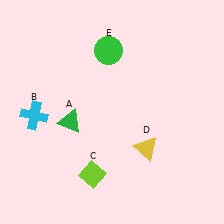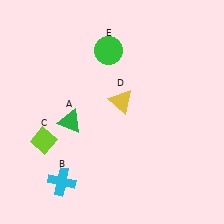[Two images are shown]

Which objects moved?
The objects that moved are: the cyan cross (B), the lime diamond (C), the yellow triangle (D).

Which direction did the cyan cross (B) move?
The cyan cross (B) moved down.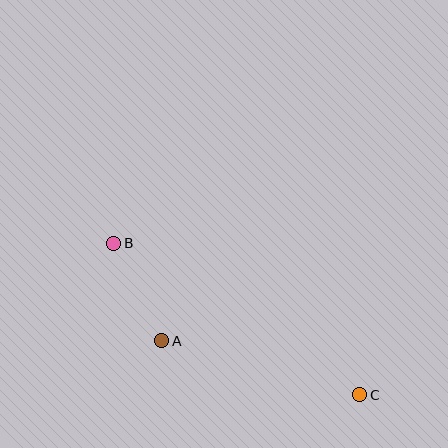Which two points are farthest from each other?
Points B and C are farthest from each other.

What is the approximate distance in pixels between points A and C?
The distance between A and C is approximately 205 pixels.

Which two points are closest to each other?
Points A and B are closest to each other.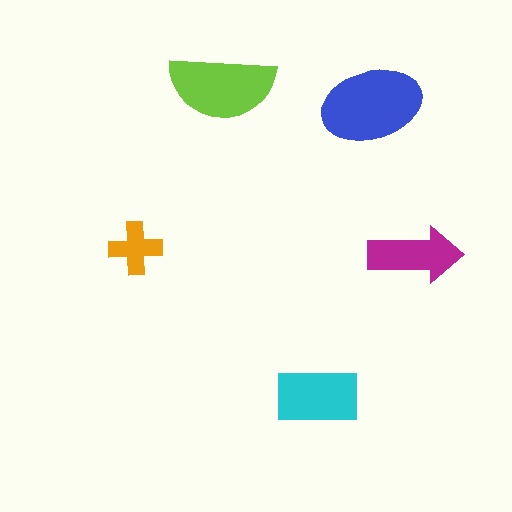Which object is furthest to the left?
The orange cross is leftmost.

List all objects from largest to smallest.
The blue ellipse, the lime semicircle, the cyan rectangle, the magenta arrow, the orange cross.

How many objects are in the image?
There are 5 objects in the image.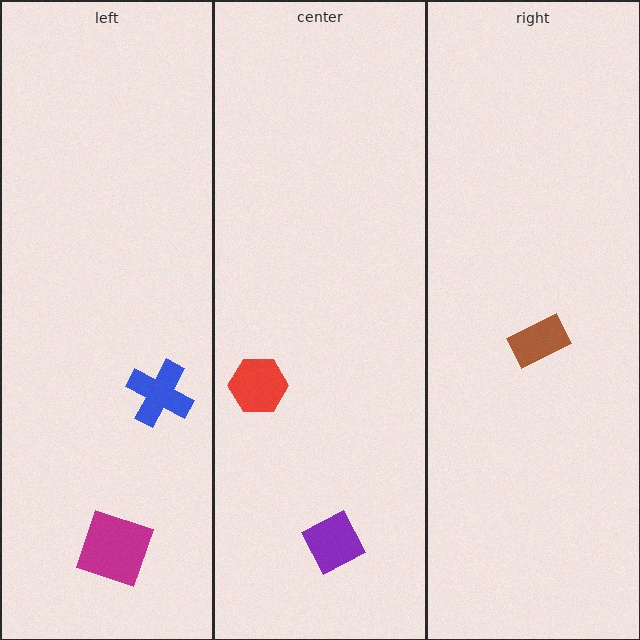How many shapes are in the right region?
1.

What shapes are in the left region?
The magenta square, the blue cross.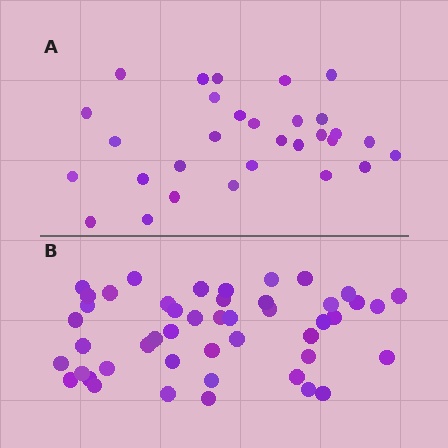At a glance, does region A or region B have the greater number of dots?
Region B (the bottom region) has more dots.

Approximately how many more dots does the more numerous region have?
Region B has approximately 15 more dots than region A.